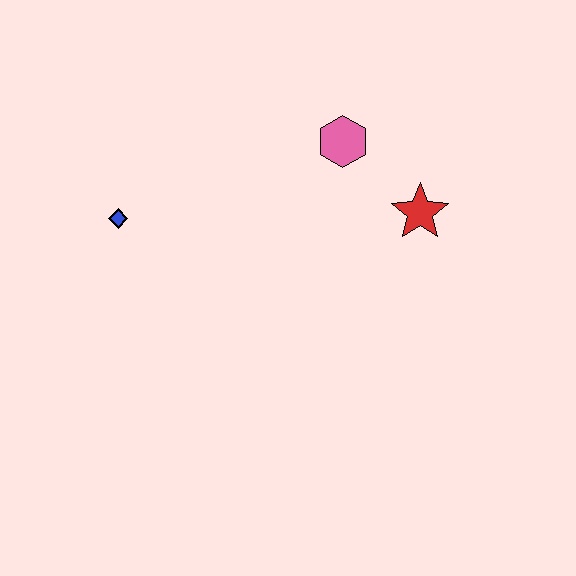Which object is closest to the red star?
The pink hexagon is closest to the red star.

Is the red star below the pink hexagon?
Yes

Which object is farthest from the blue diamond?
The red star is farthest from the blue diamond.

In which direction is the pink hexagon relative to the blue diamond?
The pink hexagon is to the right of the blue diamond.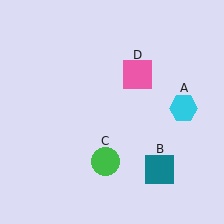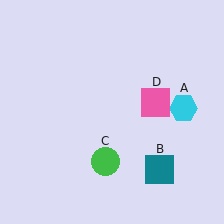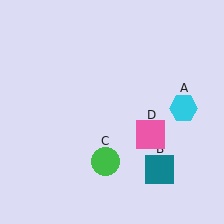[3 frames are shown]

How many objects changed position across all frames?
1 object changed position: pink square (object D).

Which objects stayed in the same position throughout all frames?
Cyan hexagon (object A) and teal square (object B) and green circle (object C) remained stationary.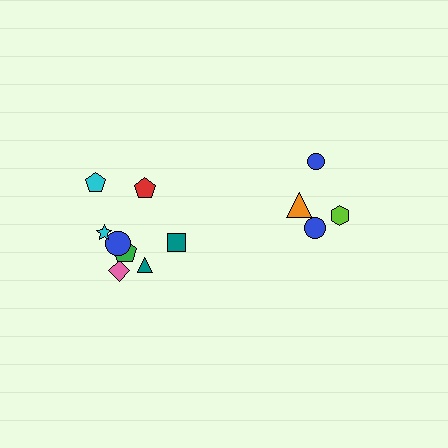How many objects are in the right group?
There are 4 objects.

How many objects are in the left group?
There are 8 objects.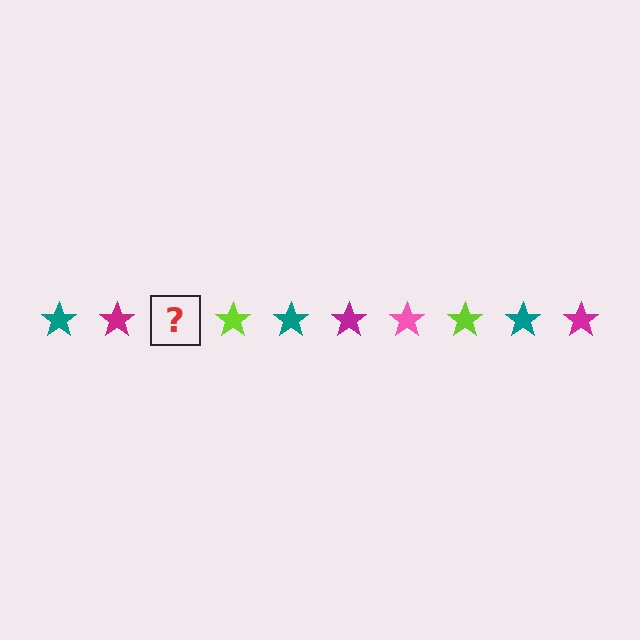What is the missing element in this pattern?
The missing element is a pink star.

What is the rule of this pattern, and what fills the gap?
The rule is that the pattern cycles through teal, magenta, pink, lime stars. The gap should be filled with a pink star.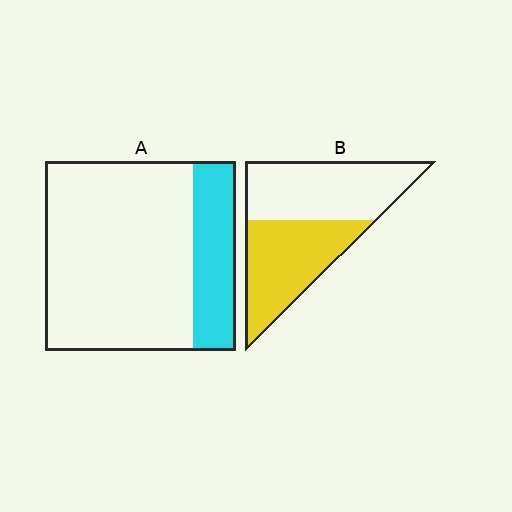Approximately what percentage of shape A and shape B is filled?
A is approximately 25% and B is approximately 50%.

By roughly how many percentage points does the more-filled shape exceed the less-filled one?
By roughly 25 percentage points (B over A).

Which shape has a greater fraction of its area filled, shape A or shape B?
Shape B.